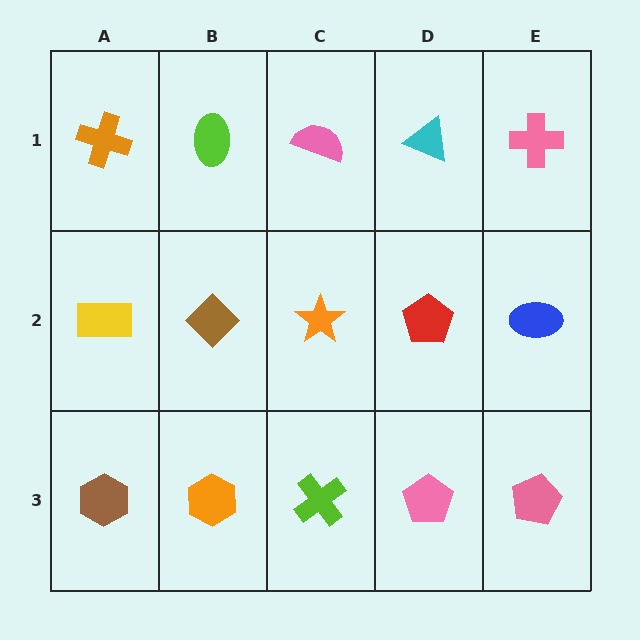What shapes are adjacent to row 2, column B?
A lime ellipse (row 1, column B), an orange hexagon (row 3, column B), a yellow rectangle (row 2, column A), an orange star (row 2, column C).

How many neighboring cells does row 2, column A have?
3.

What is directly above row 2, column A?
An orange cross.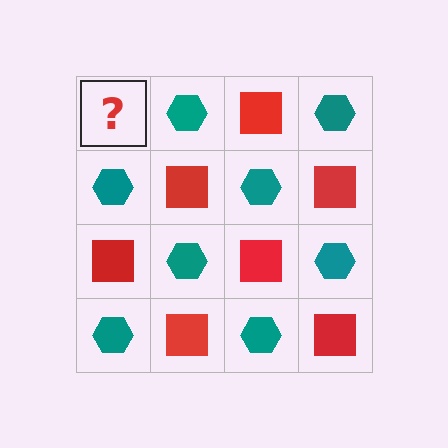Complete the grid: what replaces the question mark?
The question mark should be replaced with a red square.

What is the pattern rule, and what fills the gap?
The rule is that it alternates red square and teal hexagon in a checkerboard pattern. The gap should be filled with a red square.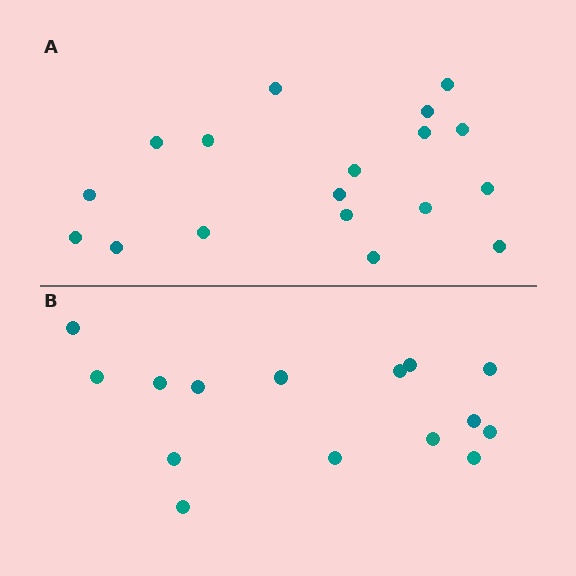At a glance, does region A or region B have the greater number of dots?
Region A (the top region) has more dots.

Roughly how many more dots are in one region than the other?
Region A has just a few more — roughly 2 or 3 more dots than region B.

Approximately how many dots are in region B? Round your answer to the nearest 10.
About 20 dots. (The exact count is 15, which rounds to 20.)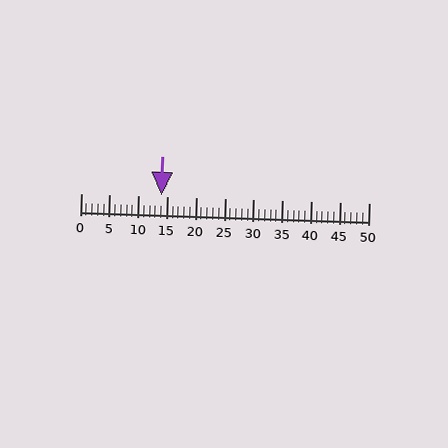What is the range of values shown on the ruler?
The ruler shows values from 0 to 50.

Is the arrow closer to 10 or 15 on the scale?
The arrow is closer to 15.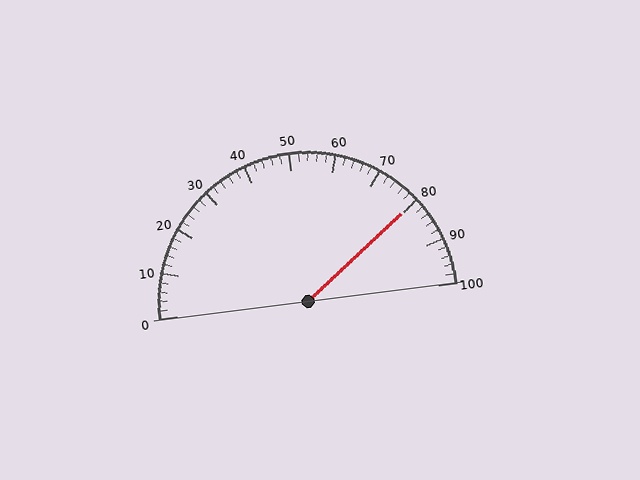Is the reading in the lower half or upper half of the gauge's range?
The reading is in the upper half of the range (0 to 100).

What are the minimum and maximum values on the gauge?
The gauge ranges from 0 to 100.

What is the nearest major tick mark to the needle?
The nearest major tick mark is 80.